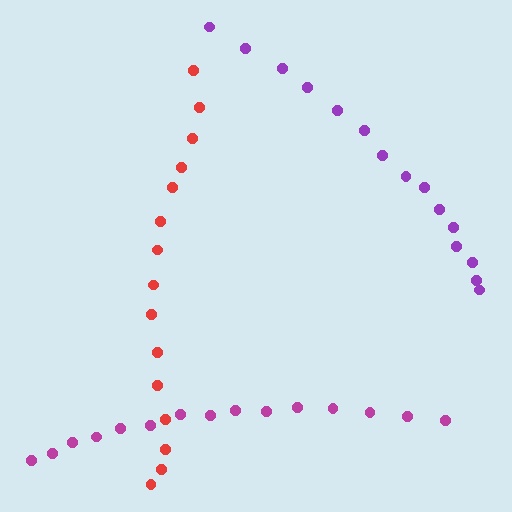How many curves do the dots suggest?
There are 3 distinct paths.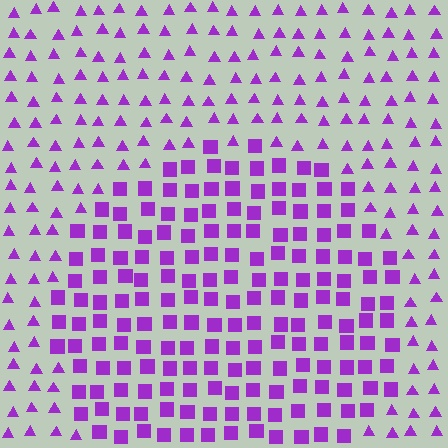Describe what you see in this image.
The image is filled with small purple elements arranged in a uniform grid. A circle-shaped region contains squares, while the surrounding area contains triangles. The boundary is defined purely by the change in element shape.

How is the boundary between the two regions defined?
The boundary is defined by a change in element shape: squares inside vs. triangles outside. All elements share the same color and spacing.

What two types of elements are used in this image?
The image uses squares inside the circle region and triangles outside it.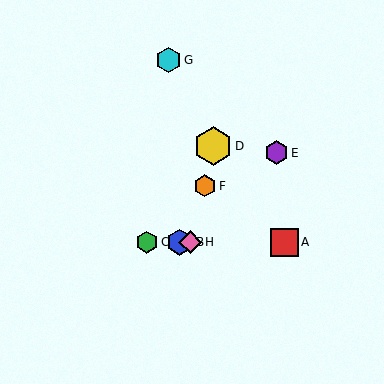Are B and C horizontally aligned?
Yes, both are at y≈242.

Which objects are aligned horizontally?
Objects A, B, C, H are aligned horizontally.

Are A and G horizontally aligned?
No, A is at y≈242 and G is at y≈60.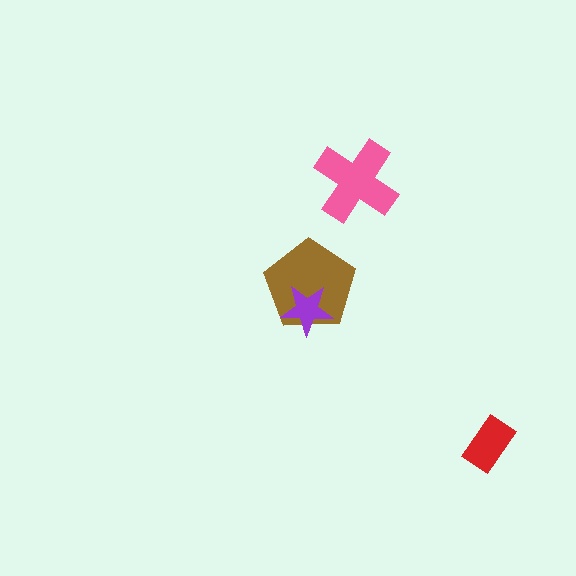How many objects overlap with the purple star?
1 object overlaps with the purple star.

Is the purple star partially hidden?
No, no other shape covers it.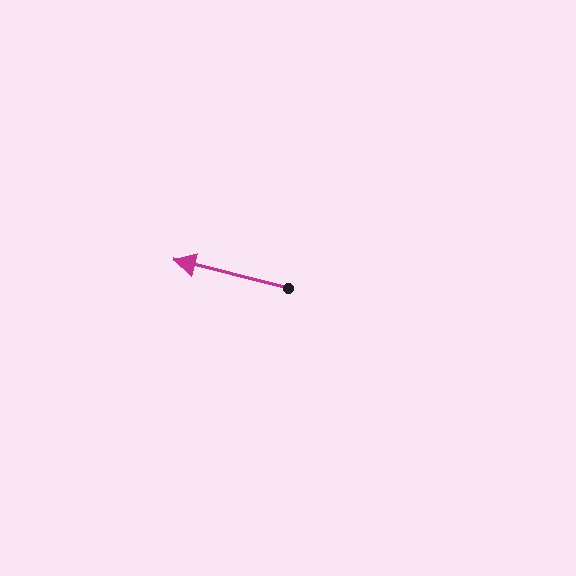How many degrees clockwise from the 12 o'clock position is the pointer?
Approximately 284 degrees.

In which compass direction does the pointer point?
West.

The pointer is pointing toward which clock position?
Roughly 9 o'clock.